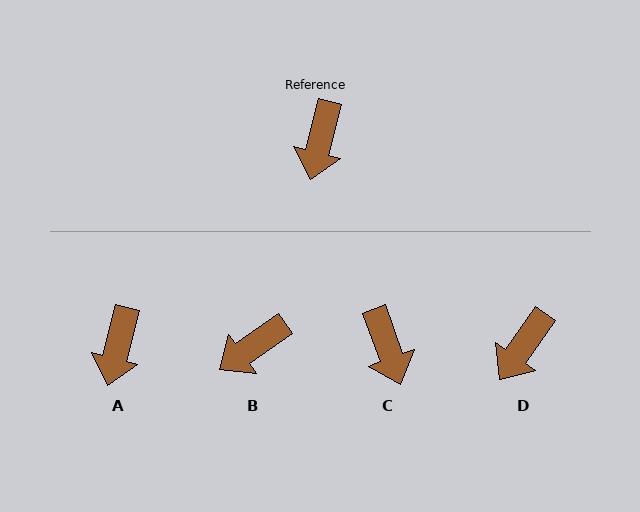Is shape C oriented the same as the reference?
No, it is off by about 34 degrees.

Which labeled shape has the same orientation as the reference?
A.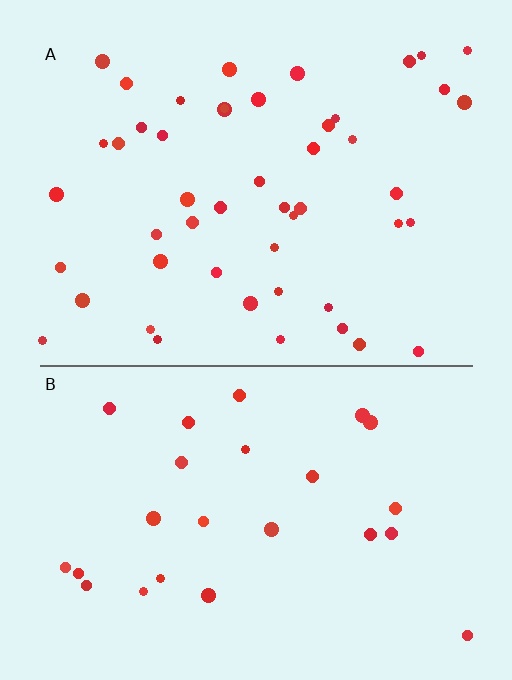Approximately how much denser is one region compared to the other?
Approximately 1.9× — region A over region B.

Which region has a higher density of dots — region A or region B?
A (the top).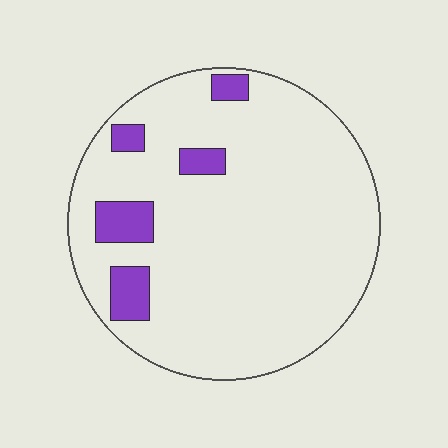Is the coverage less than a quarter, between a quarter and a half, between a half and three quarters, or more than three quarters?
Less than a quarter.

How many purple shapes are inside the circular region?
5.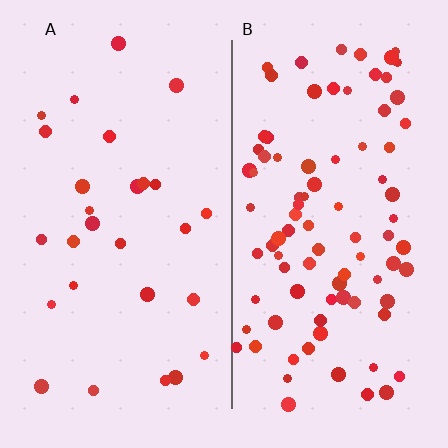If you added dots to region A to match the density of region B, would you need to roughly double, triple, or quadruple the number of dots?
Approximately triple.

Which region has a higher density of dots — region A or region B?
B (the right).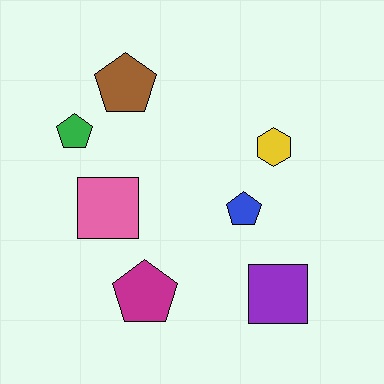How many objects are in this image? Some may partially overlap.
There are 7 objects.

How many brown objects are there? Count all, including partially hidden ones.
There is 1 brown object.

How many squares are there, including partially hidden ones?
There are 2 squares.